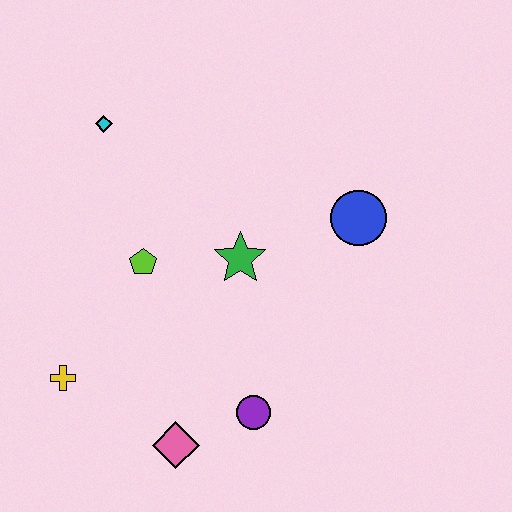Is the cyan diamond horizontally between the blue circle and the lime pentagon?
No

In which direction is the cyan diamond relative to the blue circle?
The cyan diamond is to the left of the blue circle.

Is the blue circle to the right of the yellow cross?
Yes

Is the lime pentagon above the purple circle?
Yes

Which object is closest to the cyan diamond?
The lime pentagon is closest to the cyan diamond.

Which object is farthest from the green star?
The yellow cross is farthest from the green star.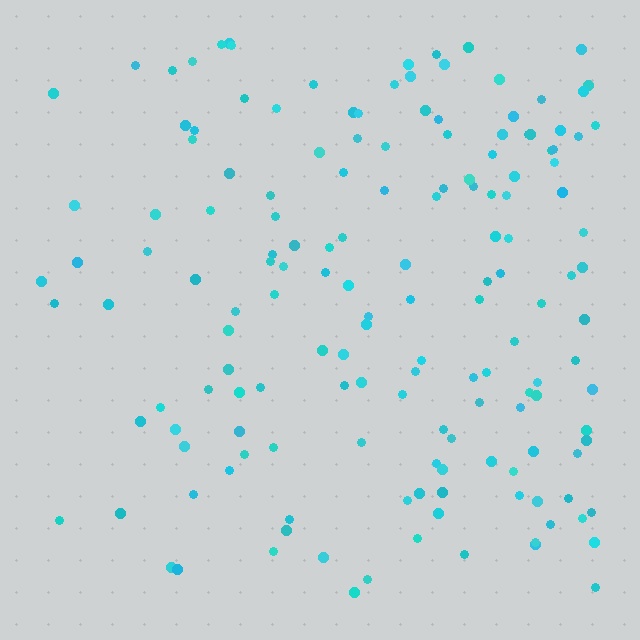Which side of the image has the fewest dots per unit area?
The left.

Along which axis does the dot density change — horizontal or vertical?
Horizontal.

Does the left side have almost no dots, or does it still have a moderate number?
Still a moderate number, just noticeably fewer than the right.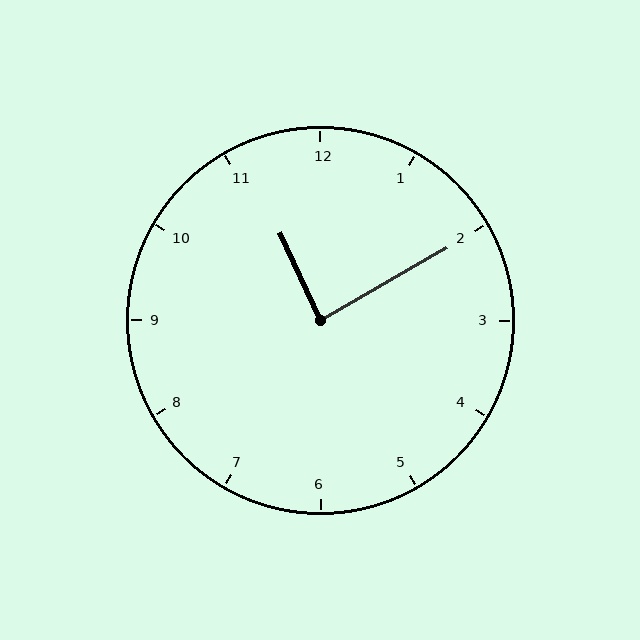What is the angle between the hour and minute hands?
Approximately 85 degrees.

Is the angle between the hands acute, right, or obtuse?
It is right.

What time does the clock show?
11:10.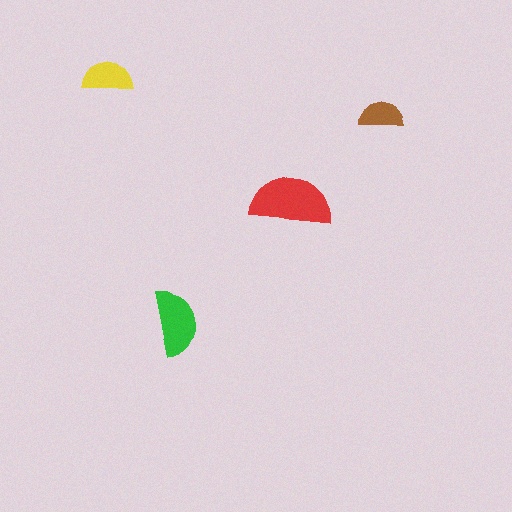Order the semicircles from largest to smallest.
the red one, the green one, the yellow one, the brown one.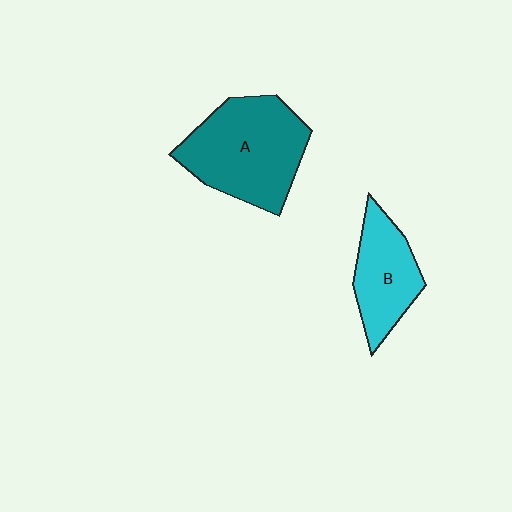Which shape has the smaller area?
Shape B (cyan).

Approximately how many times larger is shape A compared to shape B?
Approximately 1.6 times.